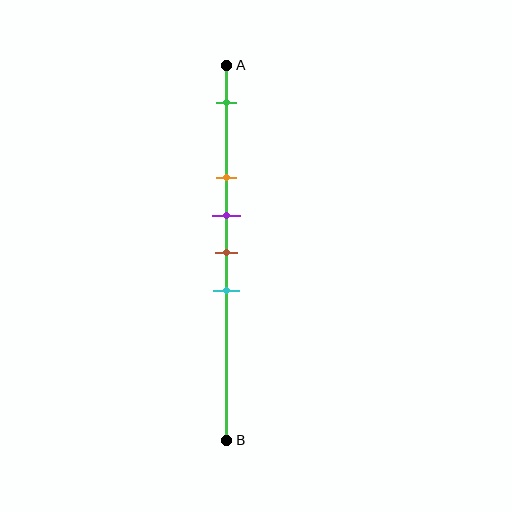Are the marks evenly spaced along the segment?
No, the marks are not evenly spaced.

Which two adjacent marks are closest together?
The purple and brown marks are the closest adjacent pair.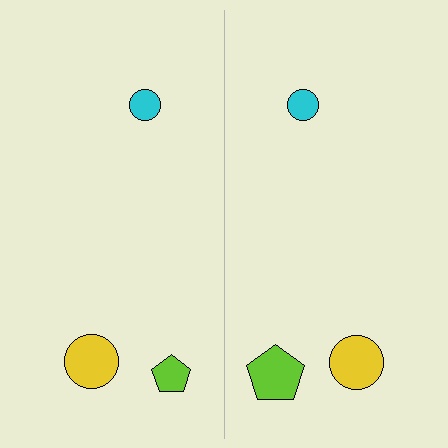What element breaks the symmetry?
The lime pentagon on the right side has a different size than its mirror counterpart.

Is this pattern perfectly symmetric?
No, the pattern is not perfectly symmetric. The lime pentagon on the right side has a different size than its mirror counterpart.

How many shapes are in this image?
There are 6 shapes in this image.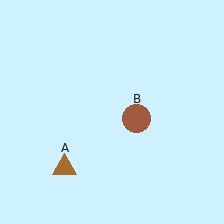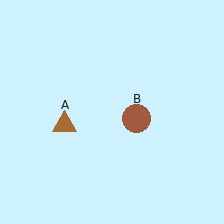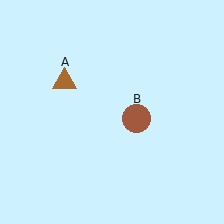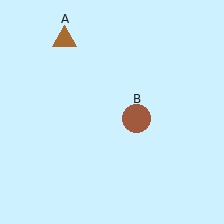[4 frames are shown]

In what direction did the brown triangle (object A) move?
The brown triangle (object A) moved up.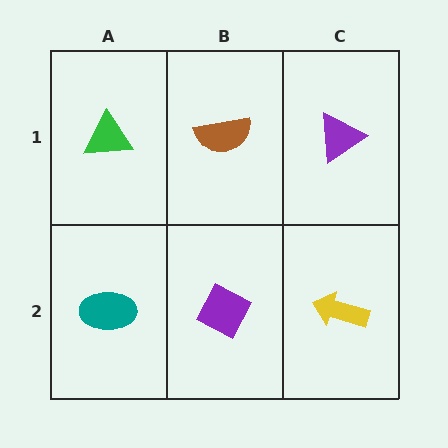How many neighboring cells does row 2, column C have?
2.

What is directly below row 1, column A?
A teal ellipse.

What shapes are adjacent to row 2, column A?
A green triangle (row 1, column A), a purple diamond (row 2, column B).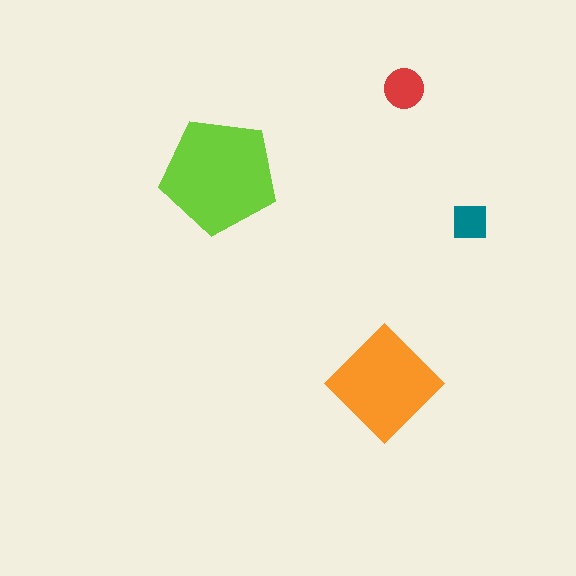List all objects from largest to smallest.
The lime pentagon, the orange diamond, the red circle, the teal square.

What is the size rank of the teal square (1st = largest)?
4th.